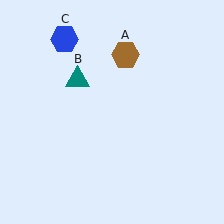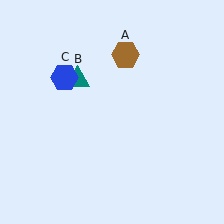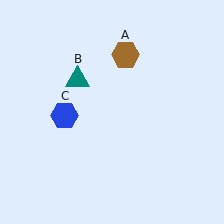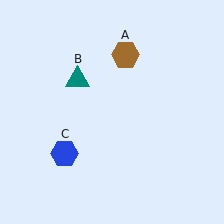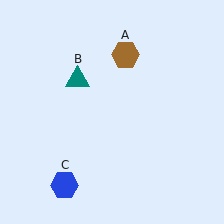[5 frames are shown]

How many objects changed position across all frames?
1 object changed position: blue hexagon (object C).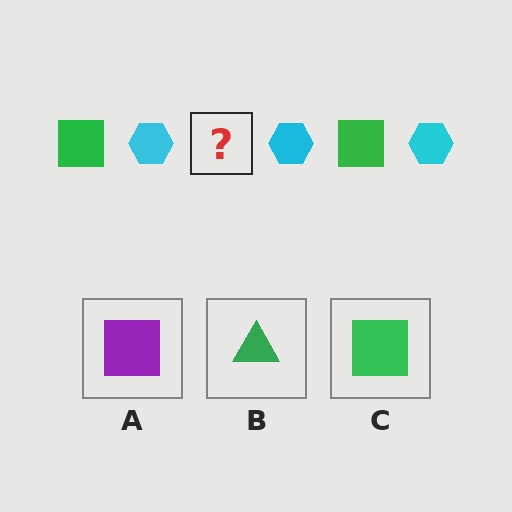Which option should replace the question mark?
Option C.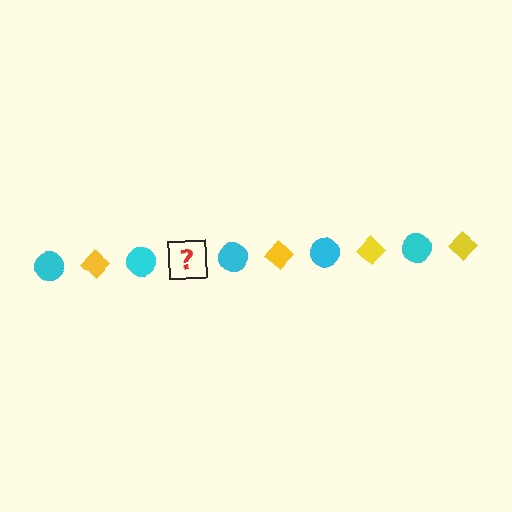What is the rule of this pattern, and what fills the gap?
The rule is that the pattern alternates between cyan circle and yellow diamond. The gap should be filled with a yellow diamond.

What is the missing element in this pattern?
The missing element is a yellow diamond.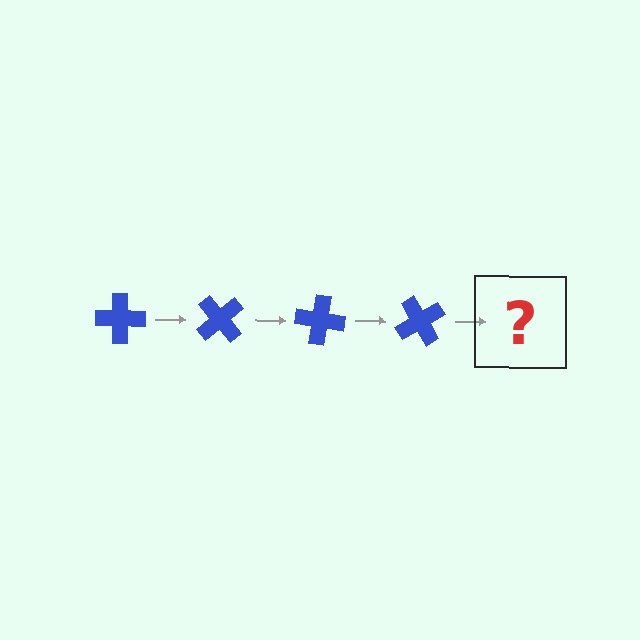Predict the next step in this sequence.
The next step is a blue cross rotated 200 degrees.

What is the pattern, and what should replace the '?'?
The pattern is that the cross rotates 50 degrees each step. The '?' should be a blue cross rotated 200 degrees.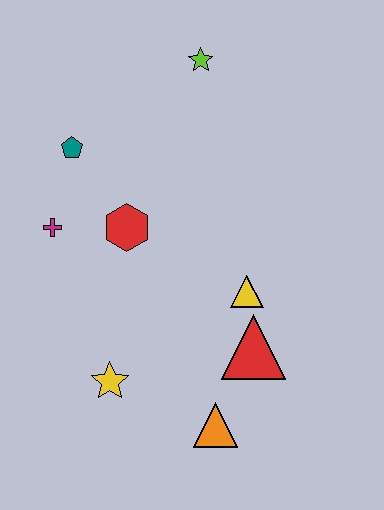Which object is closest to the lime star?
The teal pentagon is closest to the lime star.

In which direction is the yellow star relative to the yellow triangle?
The yellow star is to the left of the yellow triangle.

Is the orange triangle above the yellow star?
No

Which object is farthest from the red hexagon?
The orange triangle is farthest from the red hexagon.